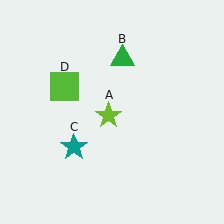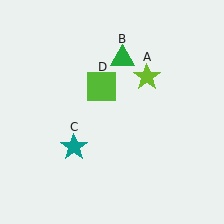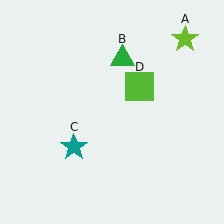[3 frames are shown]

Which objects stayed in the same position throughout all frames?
Green triangle (object B) and teal star (object C) remained stationary.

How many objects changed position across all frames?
2 objects changed position: lime star (object A), lime square (object D).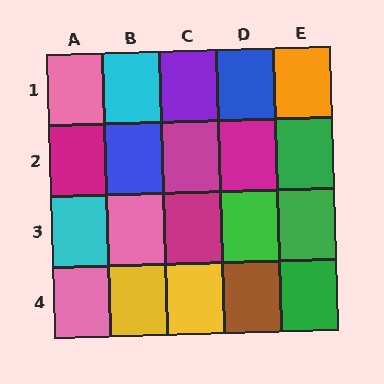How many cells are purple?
1 cell is purple.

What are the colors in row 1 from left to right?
Pink, cyan, purple, blue, orange.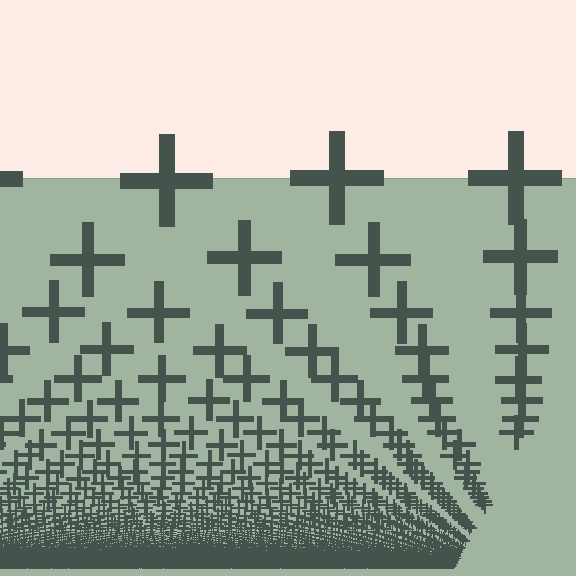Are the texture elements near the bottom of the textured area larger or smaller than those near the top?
Smaller. The gradient is inverted — elements near the bottom are smaller and denser.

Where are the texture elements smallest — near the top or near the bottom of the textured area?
Near the bottom.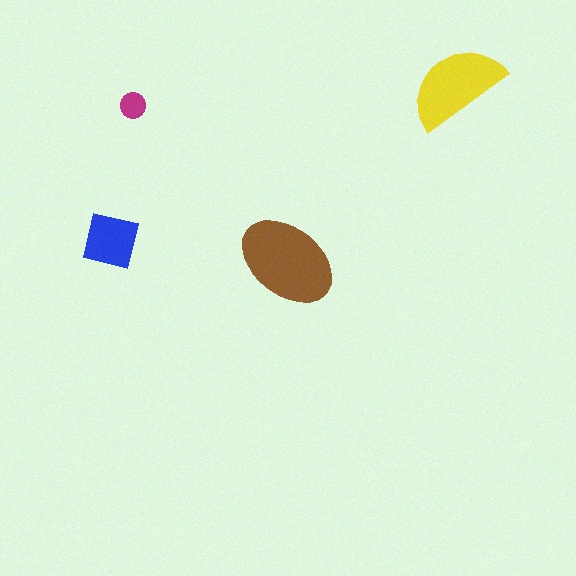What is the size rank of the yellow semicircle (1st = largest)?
2nd.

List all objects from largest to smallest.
The brown ellipse, the yellow semicircle, the blue square, the magenta circle.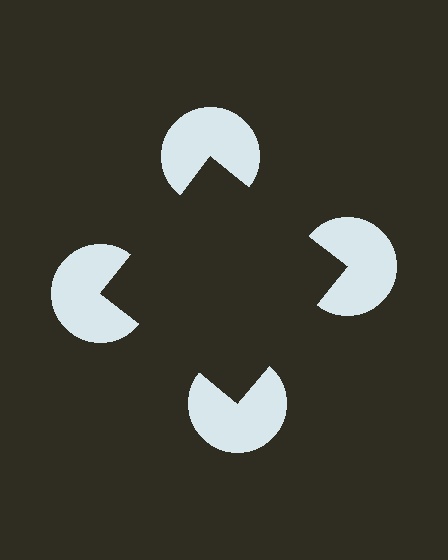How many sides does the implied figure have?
4 sides.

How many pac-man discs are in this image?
There are 4 — one at each vertex of the illusory square.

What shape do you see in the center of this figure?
An illusory square — its edges are inferred from the aligned wedge cuts in the pac-man discs, not physically drawn.